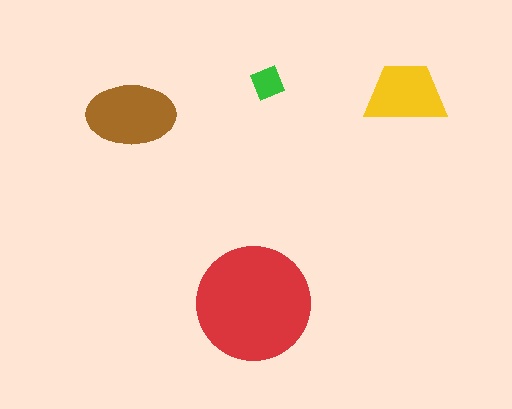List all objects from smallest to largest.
The green diamond, the yellow trapezoid, the brown ellipse, the red circle.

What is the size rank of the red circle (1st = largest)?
1st.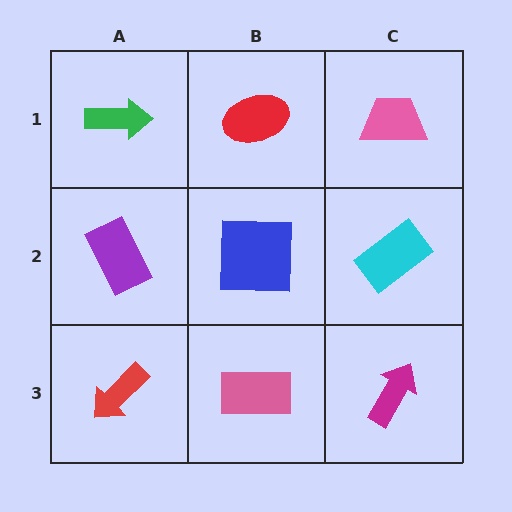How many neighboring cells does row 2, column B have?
4.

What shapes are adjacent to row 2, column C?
A pink trapezoid (row 1, column C), a magenta arrow (row 3, column C), a blue square (row 2, column B).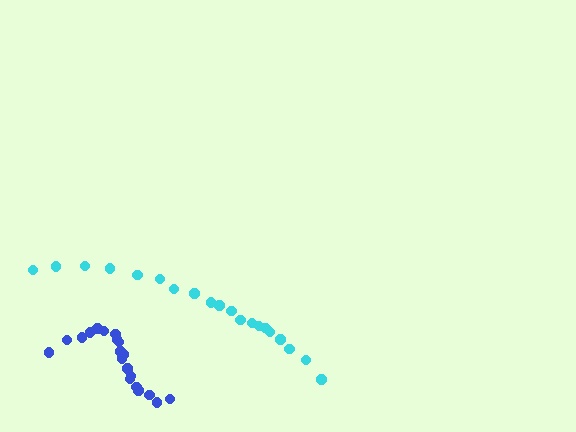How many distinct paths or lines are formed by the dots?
There are 2 distinct paths.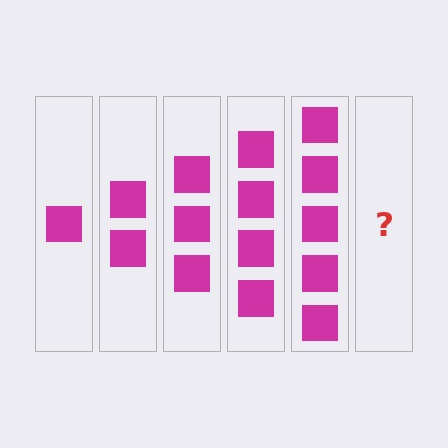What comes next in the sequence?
The next element should be 6 squares.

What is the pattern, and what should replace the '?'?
The pattern is that each step adds one more square. The '?' should be 6 squares.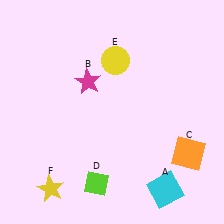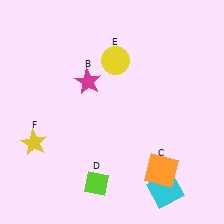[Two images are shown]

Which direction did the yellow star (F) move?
The yellow star (F) moved up.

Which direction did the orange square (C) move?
The orange square (C) moved left.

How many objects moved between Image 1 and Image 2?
2 objects moved between the two images.